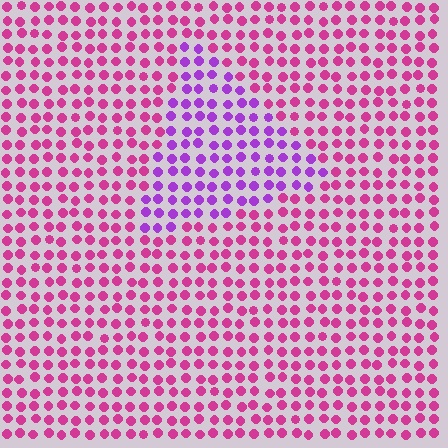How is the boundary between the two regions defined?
The boundary is defined purely by a slight shift in hue (about 41 degrees). Spacing, size, and orientation are identical on both sides.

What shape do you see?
I see a triangle.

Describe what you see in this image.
The image is filled with small magenta elements in a uniform arrangement. A triangle-shaped region is visible where the elements are tinted to a slightly different hue, forming a subtle color boundary.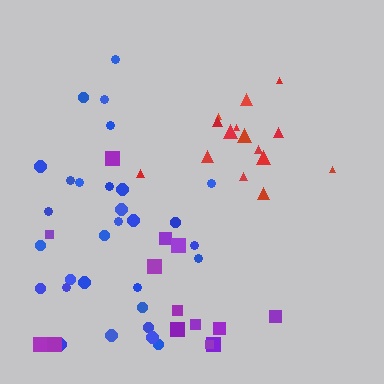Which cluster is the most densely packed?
Red.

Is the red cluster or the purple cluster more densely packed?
Red.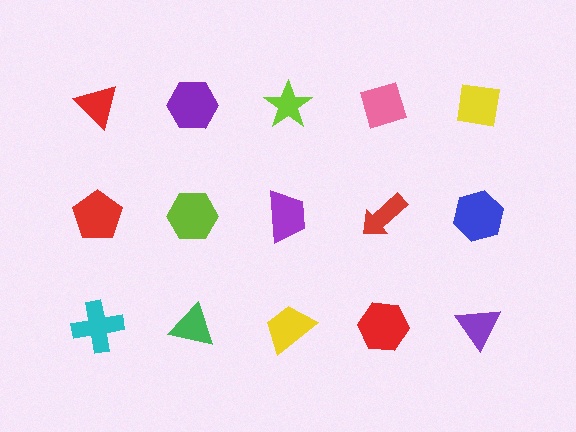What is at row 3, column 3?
A yellow trapezoid.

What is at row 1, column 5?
A yellow square.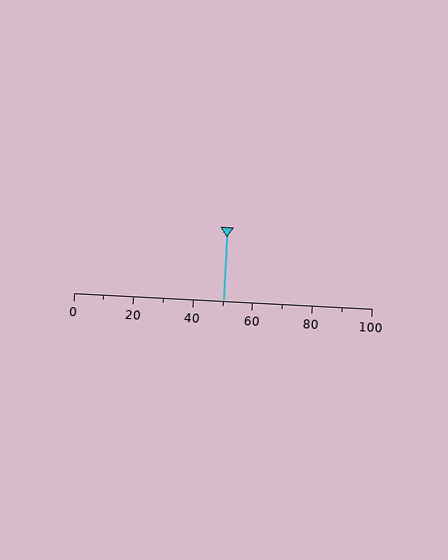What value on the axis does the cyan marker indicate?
The marker indicates approximately 50.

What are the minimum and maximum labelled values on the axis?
The axis runs from 0 to 100.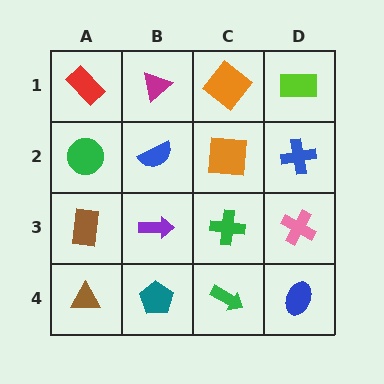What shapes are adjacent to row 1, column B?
A blue semicircle (row 2, column B), a red rectangle (row 1, column A), an orange diamond (row 1, column C).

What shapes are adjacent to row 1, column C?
An orange square (row 2, column C), a magenta triangle (row 1, column B), a lime rectangle (row 1, column D).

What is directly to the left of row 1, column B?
A red rectangle.